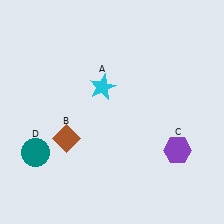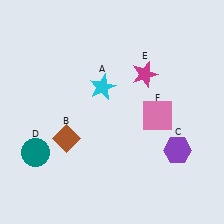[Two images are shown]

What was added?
A magenta star (E), a pink square (F) were added in Image 2.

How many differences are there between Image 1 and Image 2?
There are 2 differences between the two images.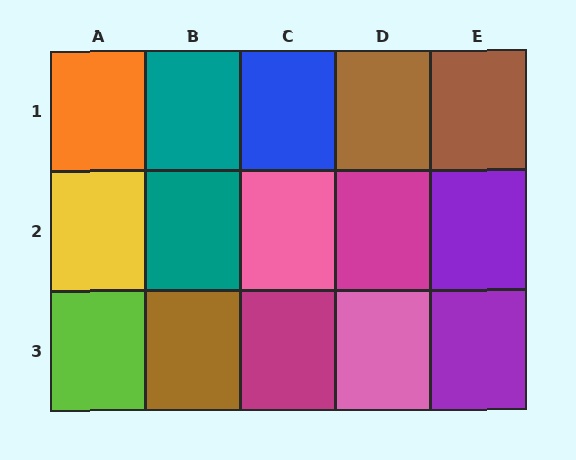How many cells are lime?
1 cell is lime.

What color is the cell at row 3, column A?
Lime.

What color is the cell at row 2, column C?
Pink.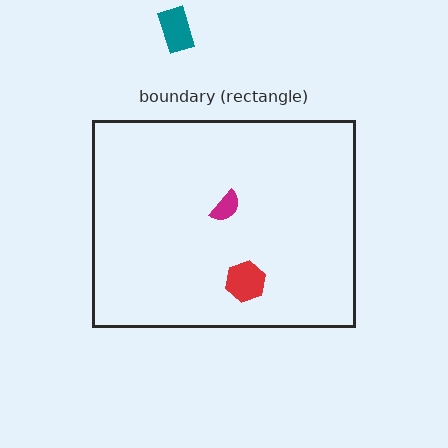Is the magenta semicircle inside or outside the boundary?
Inside.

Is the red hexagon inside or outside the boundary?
Inside.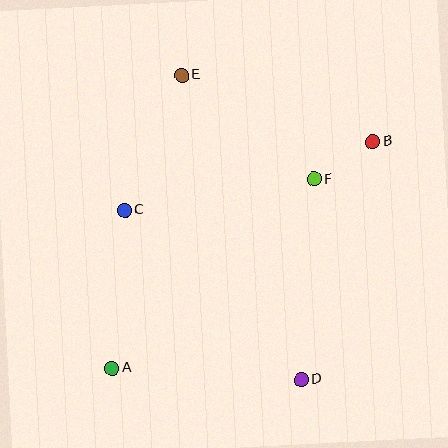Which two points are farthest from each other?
Points A and B are farthest from each other.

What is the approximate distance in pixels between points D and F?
The distance between D and F is approximately 200 pixels.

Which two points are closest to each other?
Points B and F are closest to each other.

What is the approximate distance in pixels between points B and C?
The distance between B and C is approximately 258 pixels.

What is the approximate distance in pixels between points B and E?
The distance between B and E is approximately 202 pixels.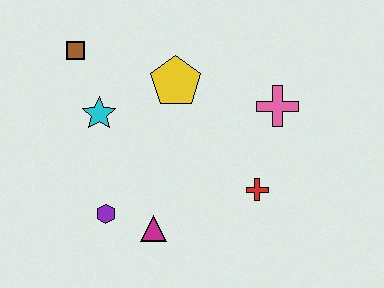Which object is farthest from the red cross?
The brown square is farthest from the red cross.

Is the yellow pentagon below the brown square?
Yes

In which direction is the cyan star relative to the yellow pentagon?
The cyan star is to the left of the yellow pentagon.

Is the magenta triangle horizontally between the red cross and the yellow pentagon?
No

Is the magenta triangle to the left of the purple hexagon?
No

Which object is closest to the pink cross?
The red cross is closest to the pink cross.